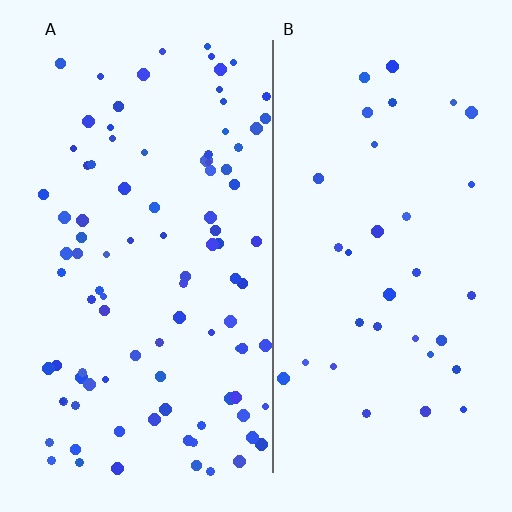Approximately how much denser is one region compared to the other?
Approximately 2.8× — region A over region B.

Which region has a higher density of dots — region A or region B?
A (the left).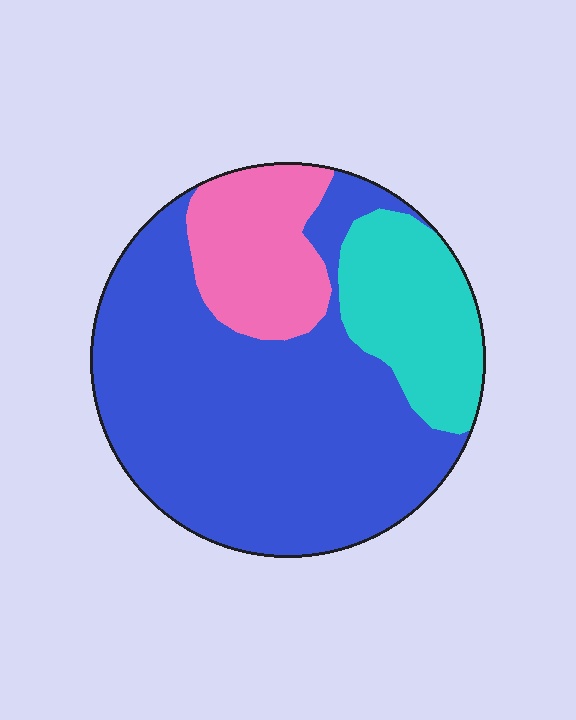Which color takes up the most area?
Blue, at roughly 65%.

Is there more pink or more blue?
Blue.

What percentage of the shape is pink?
Pink covers roughly 15% of the shape.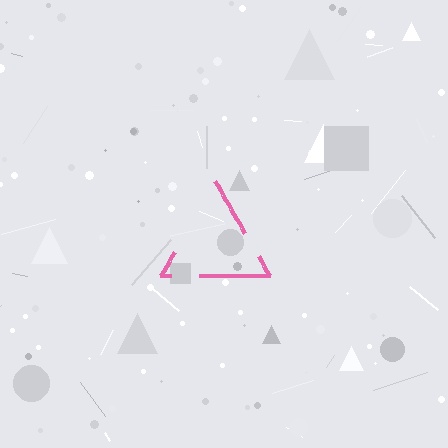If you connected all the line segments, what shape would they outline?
They would outline a triangle.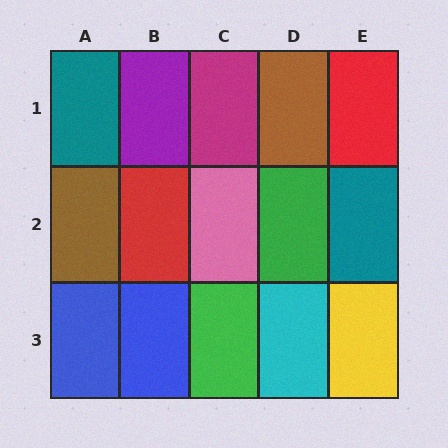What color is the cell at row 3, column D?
Cyan.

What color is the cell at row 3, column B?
Blue.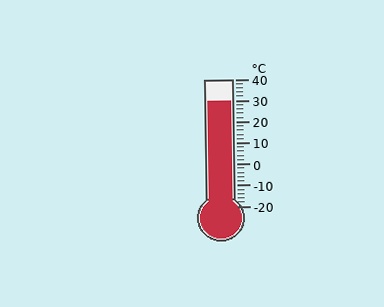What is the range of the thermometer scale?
The thermometer scale ranges from -20°C to 40°C.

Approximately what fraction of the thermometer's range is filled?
The thermometer is filled to approximately 85% of its range.